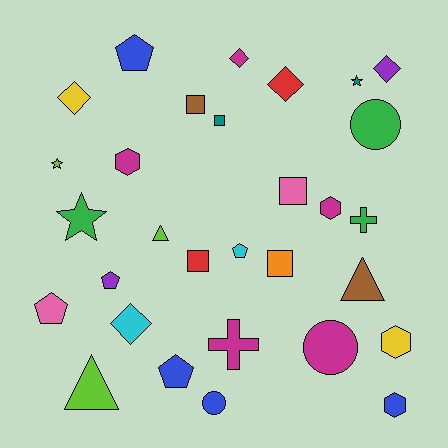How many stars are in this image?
There are 3 stars.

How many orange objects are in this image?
There is 1 orange object.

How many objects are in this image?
There are 30 objects.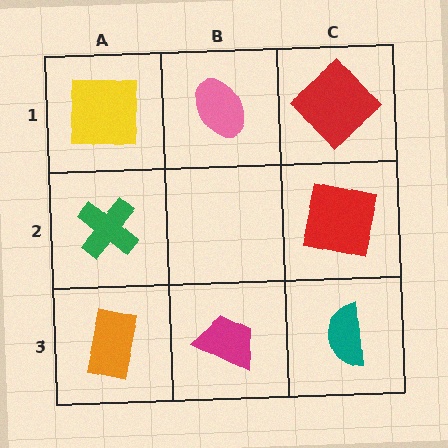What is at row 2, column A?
A green cross.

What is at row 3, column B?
A magenta trapezoid.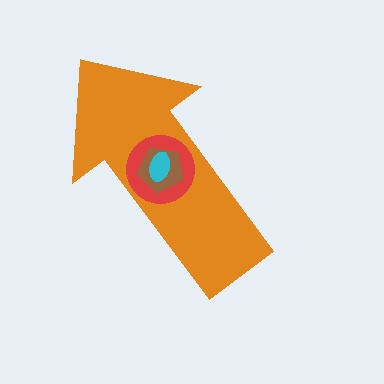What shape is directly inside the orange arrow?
The red circle.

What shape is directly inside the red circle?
The brown pentagon.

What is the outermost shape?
The orange arrow.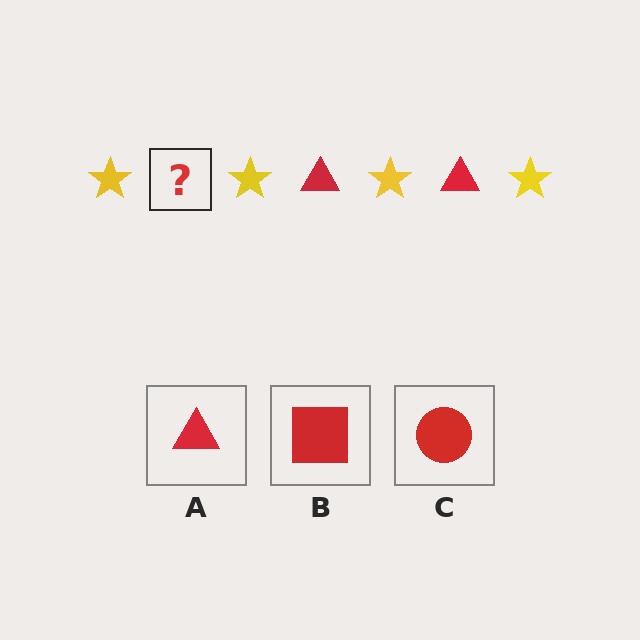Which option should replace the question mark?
Option A.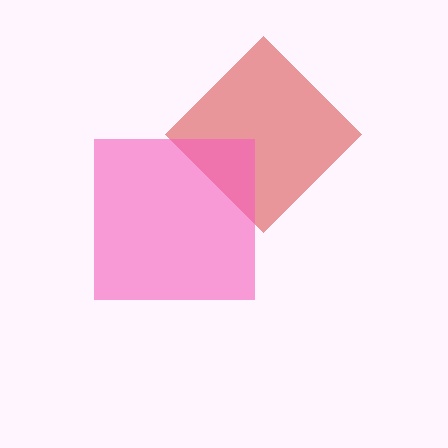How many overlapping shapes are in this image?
There are 2 overlapping shapes in the image.